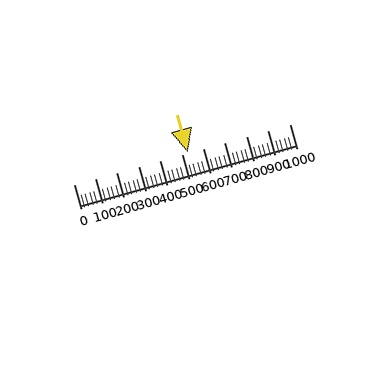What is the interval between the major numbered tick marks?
The major tick marks are spaced 100 units apart.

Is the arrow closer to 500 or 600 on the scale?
The arrow is closer to 500.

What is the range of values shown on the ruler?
The ruler shows values from 0 to 1000.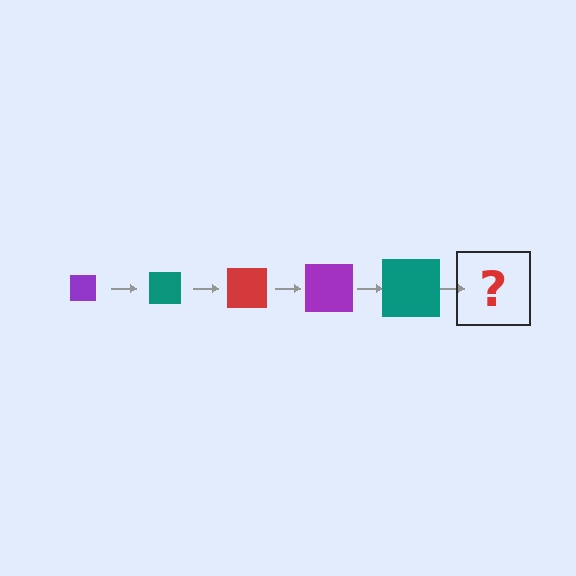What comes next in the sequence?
The next element should be a red square, larger than the previous one.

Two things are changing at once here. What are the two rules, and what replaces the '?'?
The two rules are that the square grows larger each step and the color cycles through purple, teal, and red. The '?' should be a red square, larger than the previous one.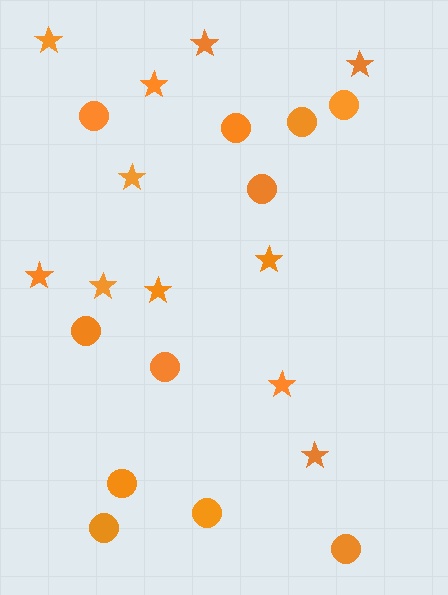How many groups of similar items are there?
There are 2 groups: one group of stars (11) and one group of circles (11).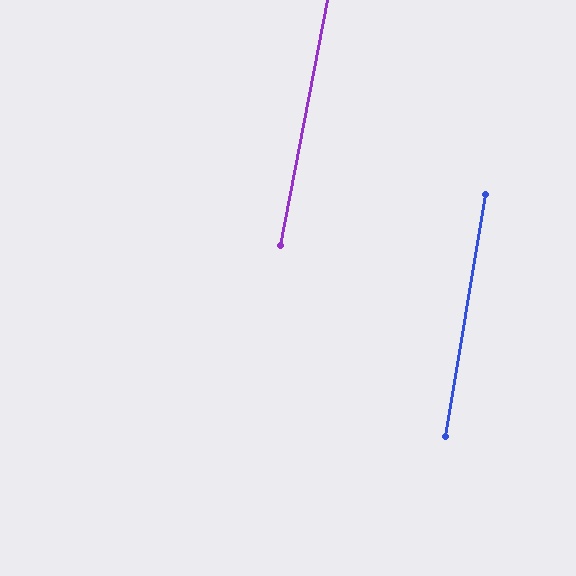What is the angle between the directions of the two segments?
Approximately 1 degree.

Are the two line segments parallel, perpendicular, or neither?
Parallel — their directions differ by only 1.4°.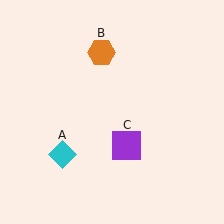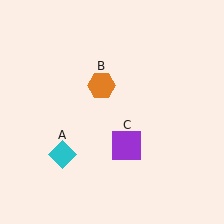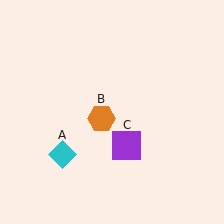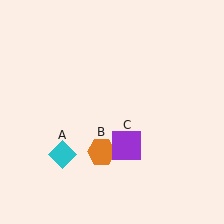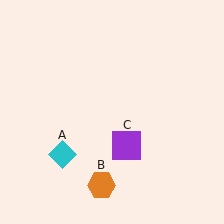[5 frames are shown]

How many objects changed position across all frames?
1 object changed position: orange hexagon (object B).